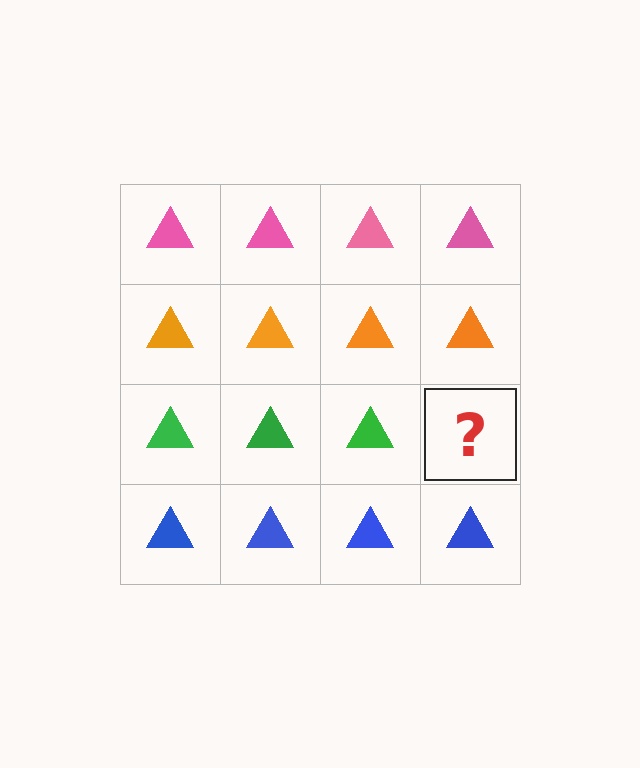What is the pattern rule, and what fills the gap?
The rule is that each row has a consistent color. The gap should be filled with a green triangle.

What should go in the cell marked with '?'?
The missing cell should contain a green triangle.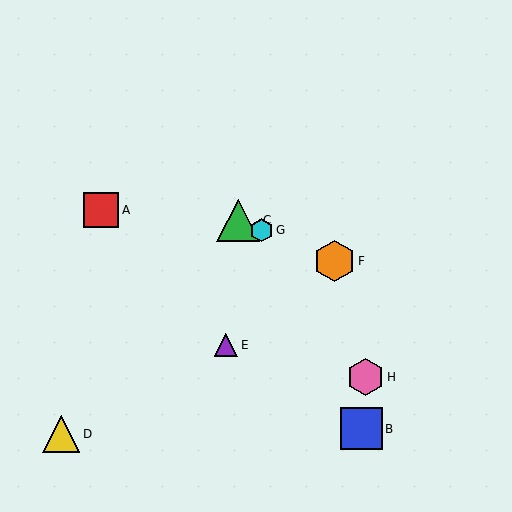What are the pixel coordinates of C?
Object C is at (238, 220).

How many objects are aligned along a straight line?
3 objects (C, F, G) are aligned along a straight line.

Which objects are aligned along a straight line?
Objects C, F, G are aligned along a straight line.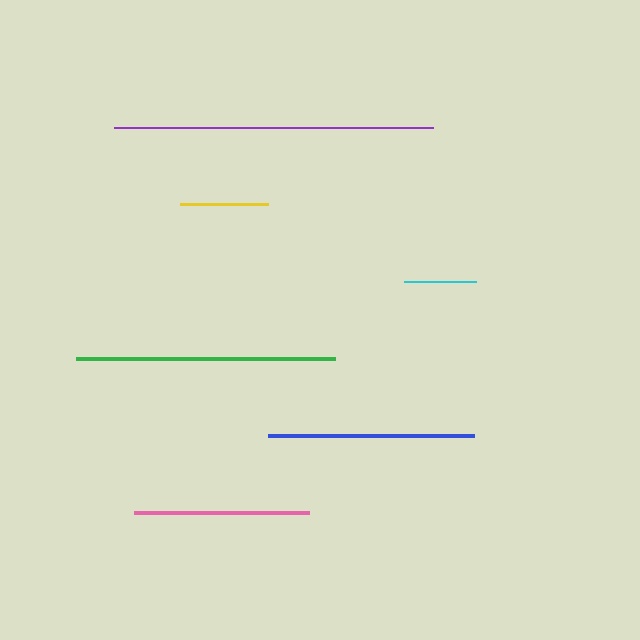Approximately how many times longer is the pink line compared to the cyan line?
The pink line is approximately 2.4 times the length of the cyan line.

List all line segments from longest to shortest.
From longest to shortest: purple, green, blue, pink, yellow, cyan.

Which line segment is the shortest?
The cyan line is the shortest at approximately 72 pixels.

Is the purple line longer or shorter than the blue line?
The purple line is longer than the blue line.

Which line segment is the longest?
The purple line is the longest at approximately 319 pixels.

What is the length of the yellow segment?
The yellow segment is approximately 89 pixels long.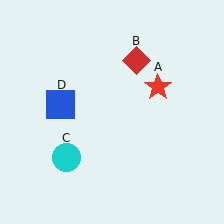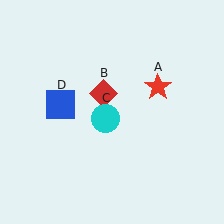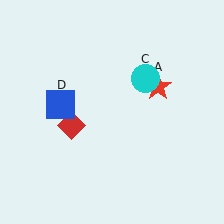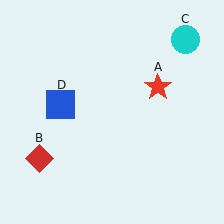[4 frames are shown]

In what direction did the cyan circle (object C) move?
The cyan circle (object C) moved up and to the right.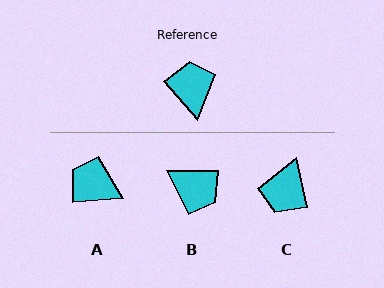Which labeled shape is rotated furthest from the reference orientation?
C, about 151 degrees away.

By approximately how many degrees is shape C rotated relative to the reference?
Approximately 151 degrees counter-clockwise.